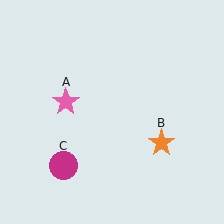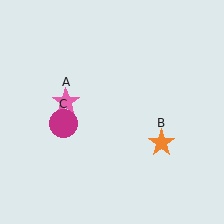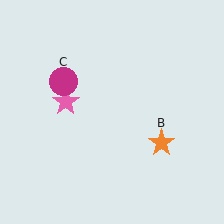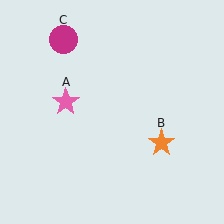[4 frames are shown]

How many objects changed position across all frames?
1 object changed position: magenta circle (object C).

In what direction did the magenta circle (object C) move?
The magenta circle (object C) moved up.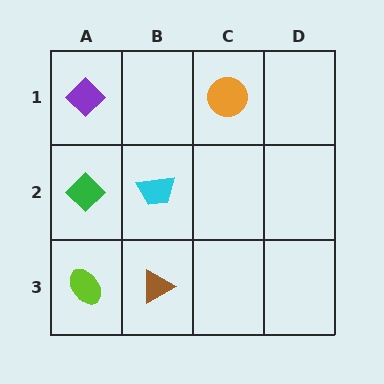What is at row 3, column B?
A brown triangle.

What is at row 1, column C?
An orange circle.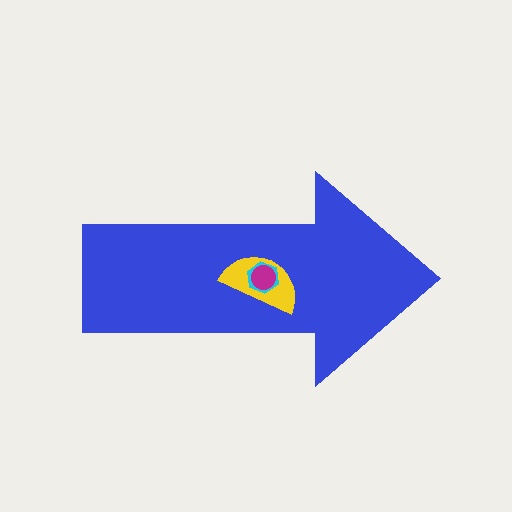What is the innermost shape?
The magenta circle.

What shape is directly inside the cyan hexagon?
The magenta circle.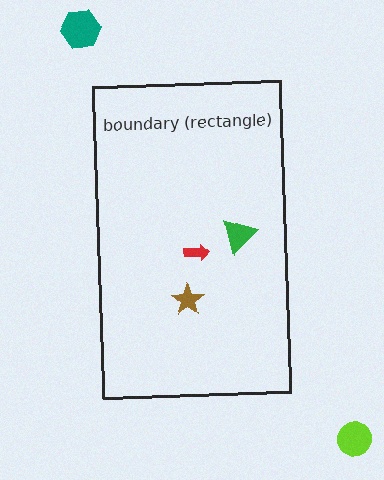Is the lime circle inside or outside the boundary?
Outside.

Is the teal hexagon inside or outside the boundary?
Outside.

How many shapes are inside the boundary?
3 inside, 2 outside.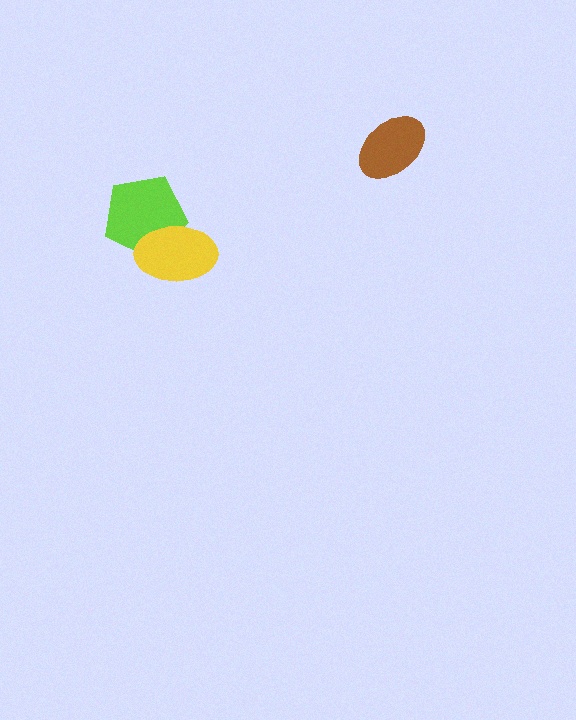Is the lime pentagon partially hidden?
Yes, it is partially covered by another shape.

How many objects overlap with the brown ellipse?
0 objects overlap with the brown ellipse.